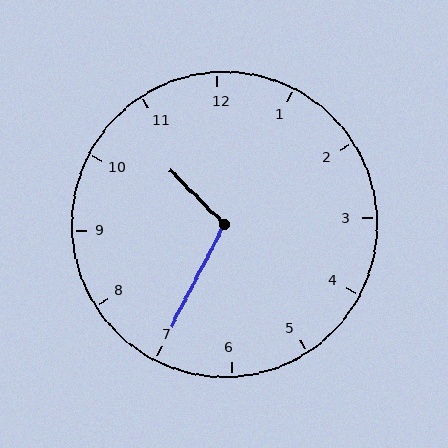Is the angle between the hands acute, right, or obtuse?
It is obtuse.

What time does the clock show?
10:35.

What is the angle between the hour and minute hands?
Approximately 108 degrees.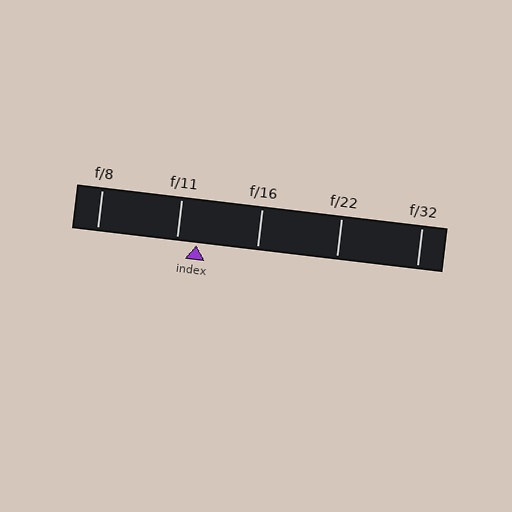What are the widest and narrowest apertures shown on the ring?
The widest aperture shown is f/8 and the narrowest is f/32.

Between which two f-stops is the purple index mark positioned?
The index mark is between f/11 and f/16.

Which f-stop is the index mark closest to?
The index mark is closest to f/11.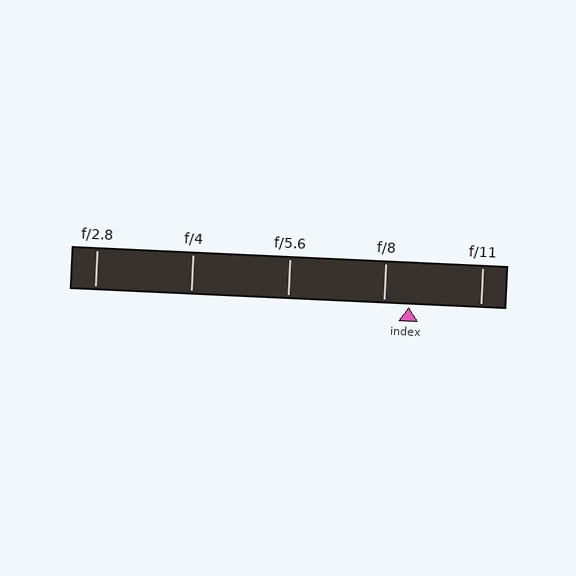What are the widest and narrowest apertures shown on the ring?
The widest aperture shown is f/2.8 and the narrowest is f/11.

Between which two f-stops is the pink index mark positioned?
The index mark is between f/8 and f/11.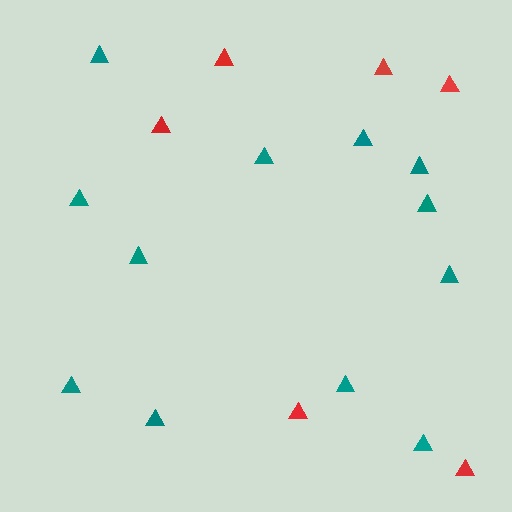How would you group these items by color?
There are 2 groups: one group of red triangles (6) and one group of teal triangles (12).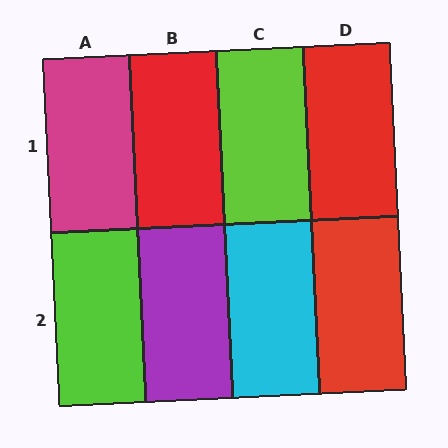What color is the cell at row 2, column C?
Cyan.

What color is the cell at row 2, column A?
Lime.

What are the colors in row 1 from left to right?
Magenta, red, lime, red.